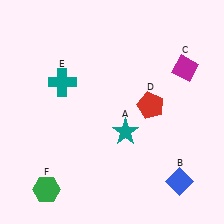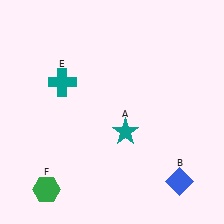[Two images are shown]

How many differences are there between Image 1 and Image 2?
There are 2 differences between the two images.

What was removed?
The red pentagon (D), the magenta diamond (C) were removed in Image 2.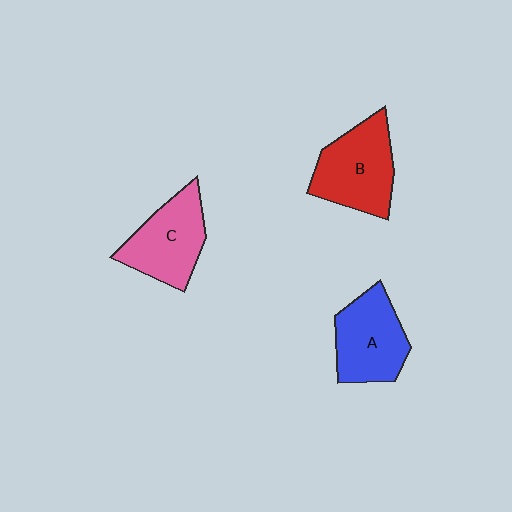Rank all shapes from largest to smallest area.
From largest to smallest: B (red), C (pink), A (blue).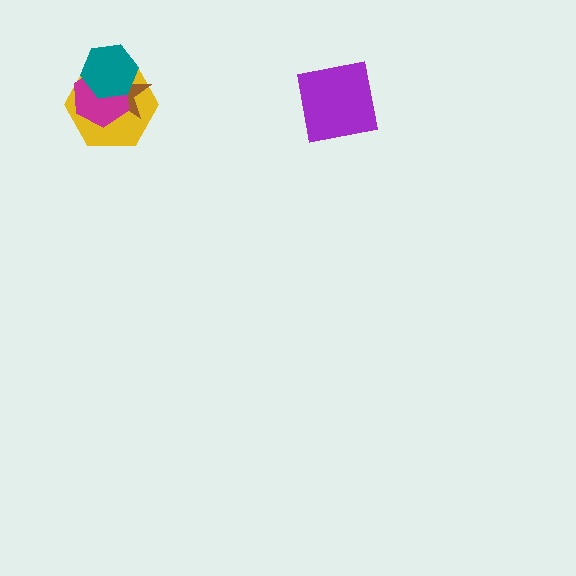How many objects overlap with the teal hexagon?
3 objects overlap with the teal hexagon.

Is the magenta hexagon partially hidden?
Yes, it is partially covered by another shape.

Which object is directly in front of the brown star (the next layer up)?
The magenta hexagon is directly in front of the brown star.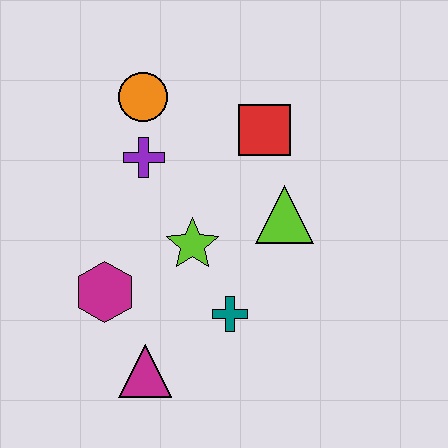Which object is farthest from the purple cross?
The magenta triangle is farthest from the purple cross.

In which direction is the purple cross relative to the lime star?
The purple cross is above the lime star.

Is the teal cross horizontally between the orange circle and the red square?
Yes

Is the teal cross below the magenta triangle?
No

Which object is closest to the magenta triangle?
The magenta hexagon is closest to the magenta triangle.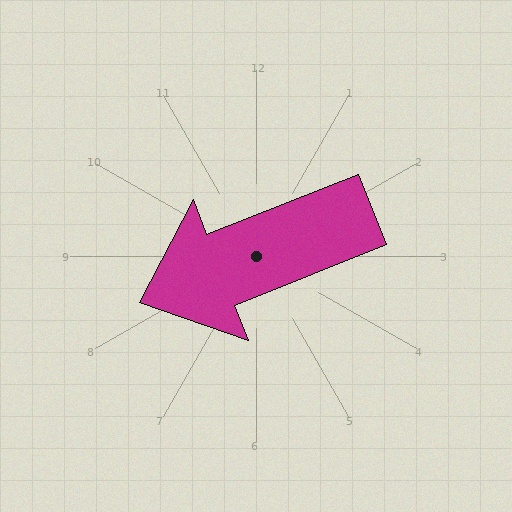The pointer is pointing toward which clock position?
Roughly 8 o'clock.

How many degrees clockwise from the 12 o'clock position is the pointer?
Approximately 248 degrees.